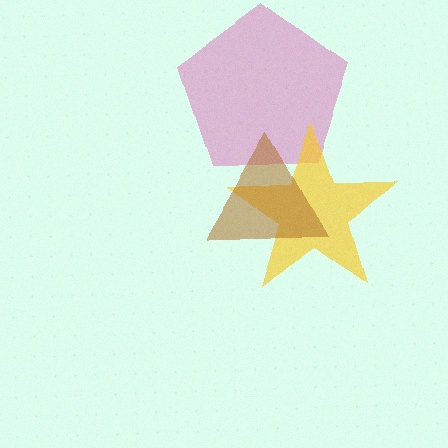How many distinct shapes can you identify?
There are 3 distinct shapes: a pink pentagon, a yellow star, a brown triangle.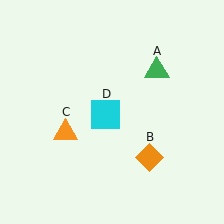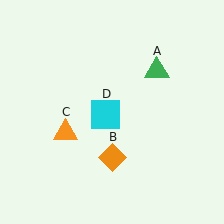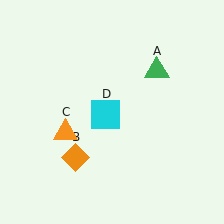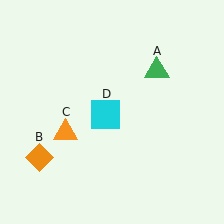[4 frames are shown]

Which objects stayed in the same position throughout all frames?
Green triangle (object A) and orange triangle (object C) and cyan square (object D) remained stationary.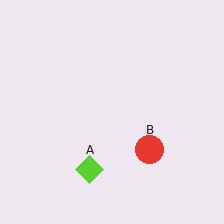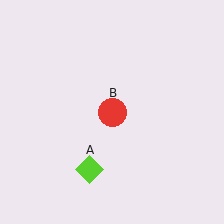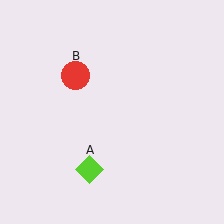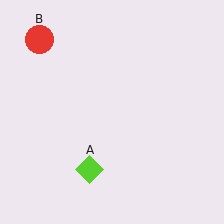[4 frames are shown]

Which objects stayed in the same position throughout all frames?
Lime diamond (object A) remained stationary.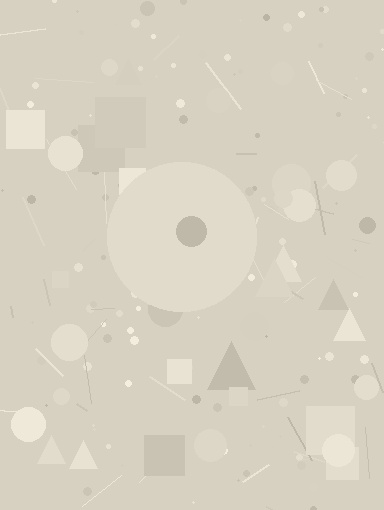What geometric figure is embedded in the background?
A circle is embedded in the background.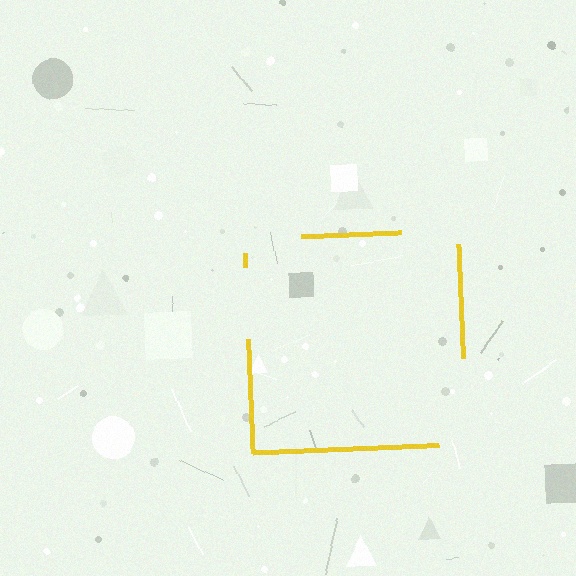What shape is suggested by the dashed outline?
The dashed outline suggests a square.